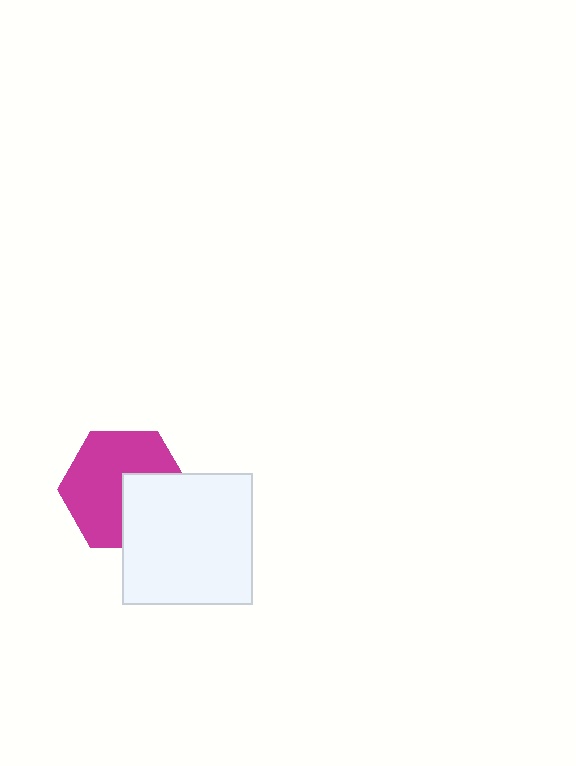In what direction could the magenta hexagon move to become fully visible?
The magenta hexagon could move toward the upper-left. That would shift it out from behind the white square entirely.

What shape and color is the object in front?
The object in front is a white square.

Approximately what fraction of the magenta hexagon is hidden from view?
Roughly 35% of the magenta hexagon is hidden behind the white square.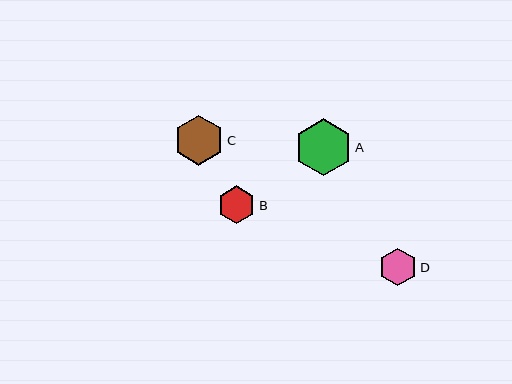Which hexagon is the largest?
Hexagon A is the largest with a size of approximately 57 pixels.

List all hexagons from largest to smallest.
From largest to smallest: A, C, B, D.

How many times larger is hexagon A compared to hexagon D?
Hexagon A is approximately 1.5 times the size of hexagon D.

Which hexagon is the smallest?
Hexagon D is the smallest with a size of approximately 37 pixels.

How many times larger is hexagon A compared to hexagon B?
Hexagon A is approximately 1.5 times the size of hexagon B.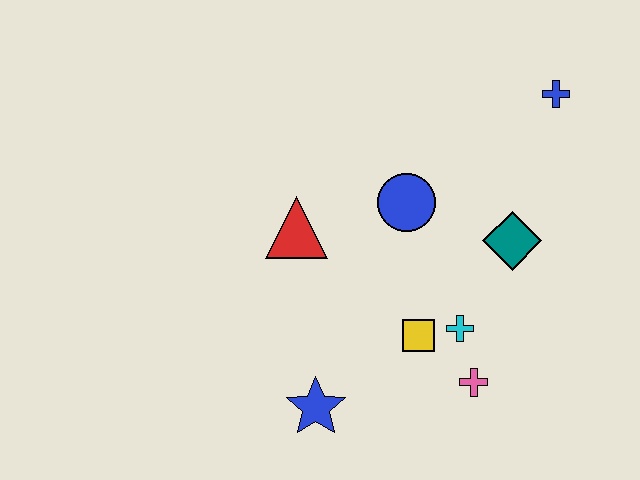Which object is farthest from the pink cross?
The blue cross is farthest from the pink cross.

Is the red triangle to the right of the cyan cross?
No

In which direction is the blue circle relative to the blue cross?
The blue circle is to the left of the blue cross.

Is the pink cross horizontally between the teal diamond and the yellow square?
Yes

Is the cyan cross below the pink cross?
No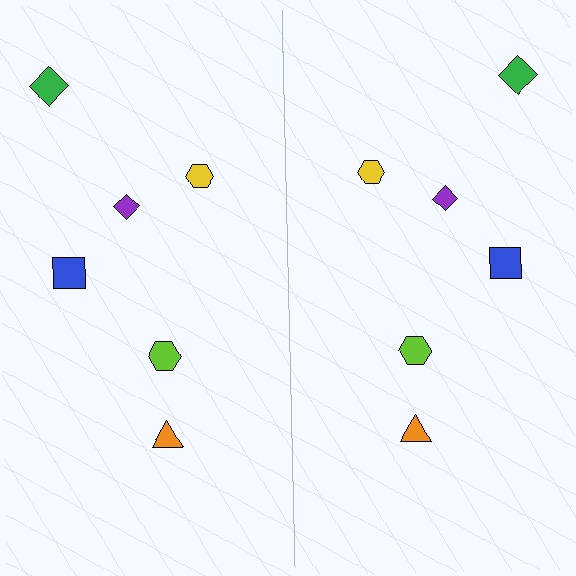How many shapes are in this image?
There are 12 shapes in this image.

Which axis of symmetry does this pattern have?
The pattern has a vertical axis of symmetry running through the center of the image.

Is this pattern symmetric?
Yes, this pattern has bilateral (reflection) symmetry.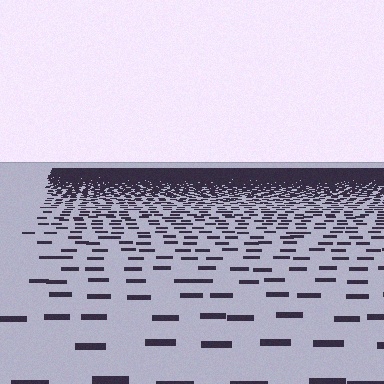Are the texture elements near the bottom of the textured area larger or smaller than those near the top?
Larger. Near the bottom, elements are closer to the viewer and appear at a bigger on-screen size.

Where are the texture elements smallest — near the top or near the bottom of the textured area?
Near the top.